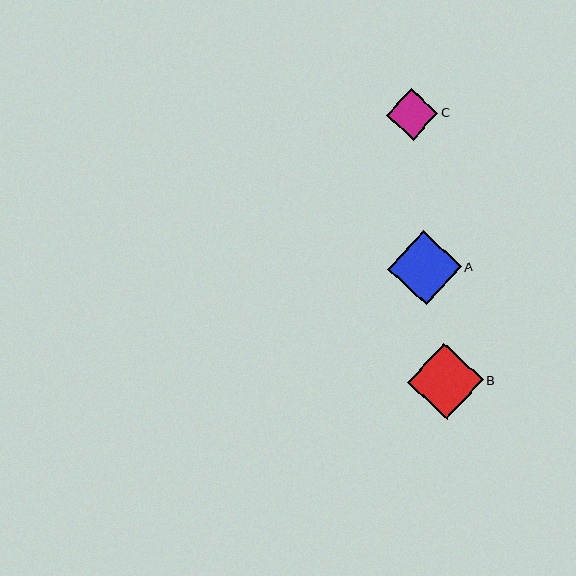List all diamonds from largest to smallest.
From largest to smallest: B, A, C.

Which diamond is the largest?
Diamond B is the largest with a size of approximately 75 pixels.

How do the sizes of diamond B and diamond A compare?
Diamond B and diamond A are approximately the same size.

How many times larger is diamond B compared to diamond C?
Diamond B is approximately 1.5 times the size of diamond C.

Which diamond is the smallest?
Diamond C is the smallest with a size of approximately 52 pixels.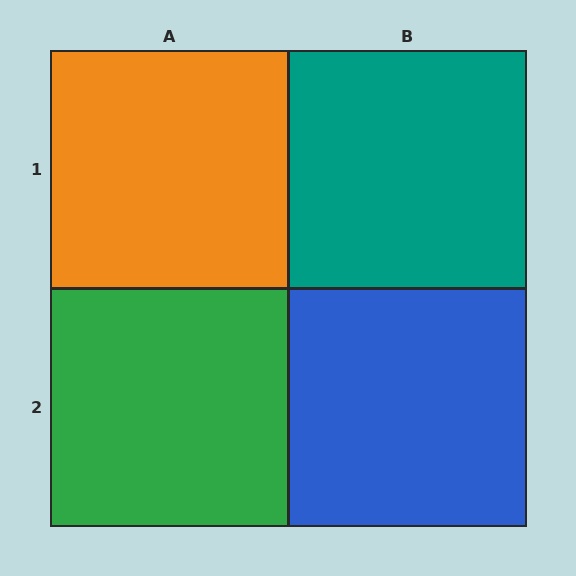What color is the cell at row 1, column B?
Teal.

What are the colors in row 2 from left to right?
Green, blue.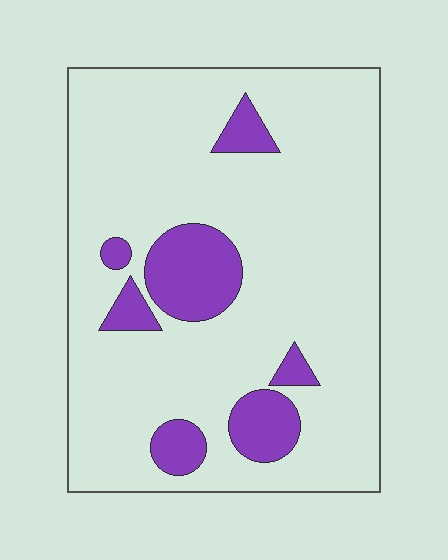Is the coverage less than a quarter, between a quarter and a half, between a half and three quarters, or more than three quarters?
Less than a quarter.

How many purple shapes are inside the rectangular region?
7.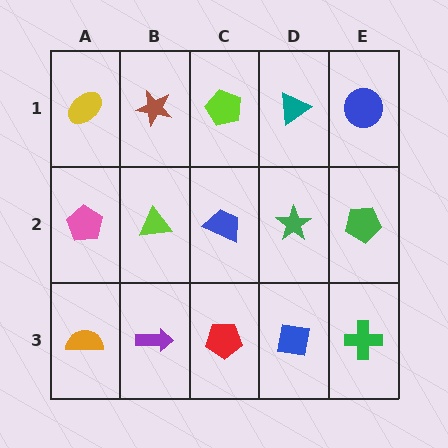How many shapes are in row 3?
5 shapes.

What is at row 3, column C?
A red pentagon.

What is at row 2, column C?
A blue trapezoid.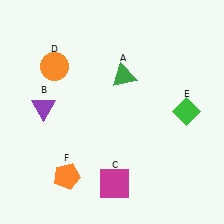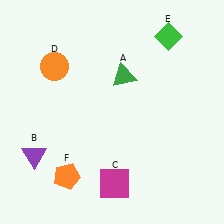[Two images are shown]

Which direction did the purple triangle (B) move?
The purple triangle (B) moved down.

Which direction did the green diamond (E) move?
The green diamond (E) moved up.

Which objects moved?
The objects that moved are: the purple triangle (B), the green diamond (E).